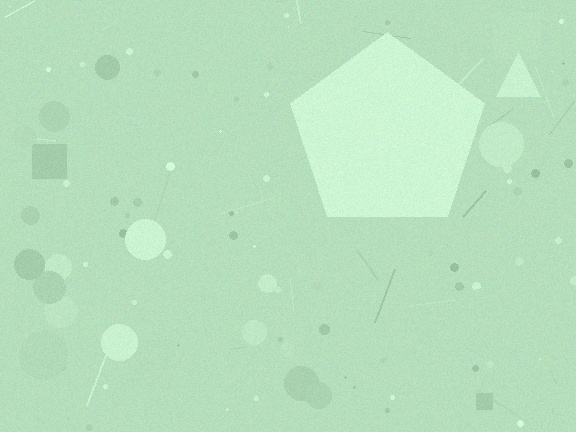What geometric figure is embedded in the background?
A pentagon is embedded in the background.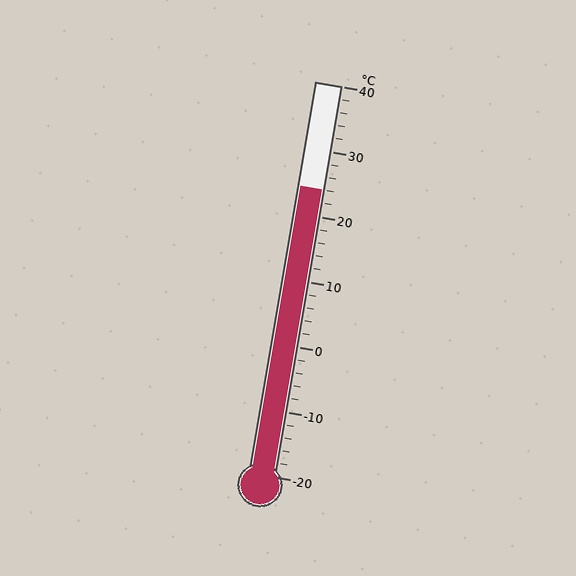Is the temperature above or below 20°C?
The temperature is above 20°C.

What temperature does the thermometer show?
The thermometer shows approximately 24°C.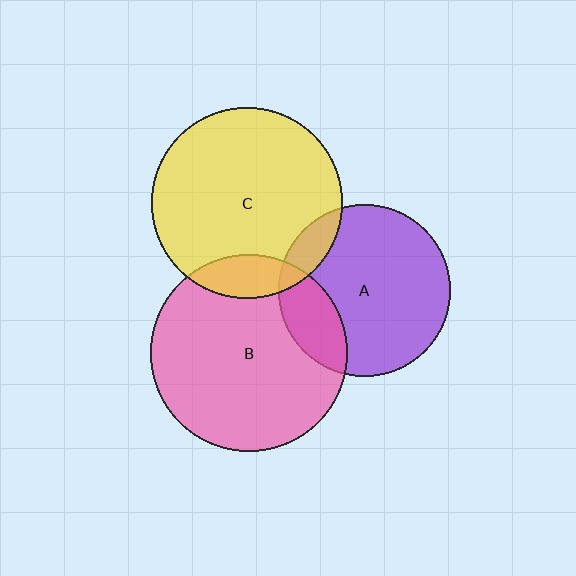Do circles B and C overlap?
Yes.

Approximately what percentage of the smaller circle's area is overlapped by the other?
Approximately 15%.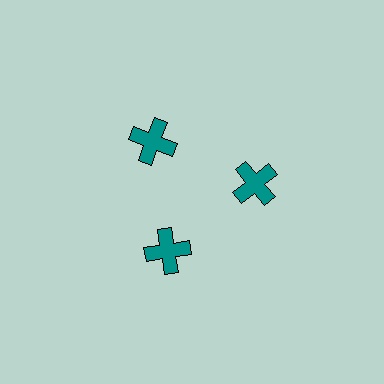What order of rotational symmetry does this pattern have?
This pattern has 3-fold rotational symmetry.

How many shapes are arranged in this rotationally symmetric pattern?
There are 3 shapes, arranged in 3 groups of 1.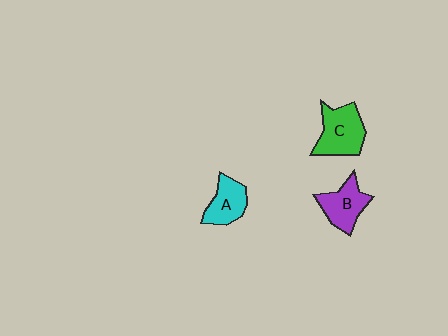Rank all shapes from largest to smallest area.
From largest to smallest: C (green), B (purple), A (cyan).